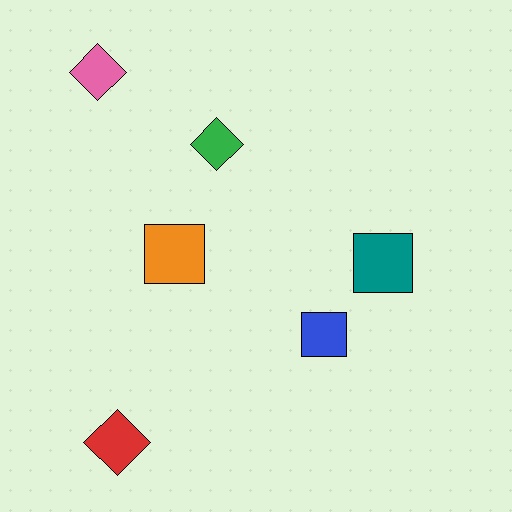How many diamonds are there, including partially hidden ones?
There are 3 diamonds.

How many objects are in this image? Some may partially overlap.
There are 6 objects.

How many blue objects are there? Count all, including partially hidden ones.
There is 1 blue object.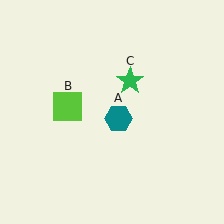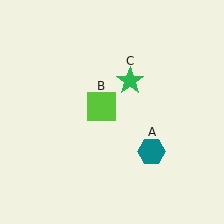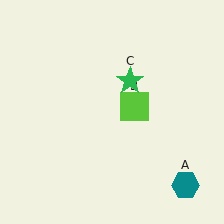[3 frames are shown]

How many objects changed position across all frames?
2 objects changed position: teal hexagon (object A), lime square (object B).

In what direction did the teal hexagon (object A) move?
The teal hexagon (object A) moved down and to the right.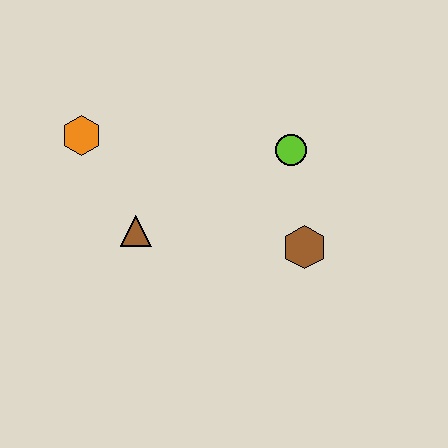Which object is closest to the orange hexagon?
The brown triangle is closest to the orange hexagon.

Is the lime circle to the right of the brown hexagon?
No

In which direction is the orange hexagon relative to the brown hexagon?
The orange hexagon is to the left of the brown hexagon.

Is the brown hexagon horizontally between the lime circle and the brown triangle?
No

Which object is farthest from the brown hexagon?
The orange hexagon is farthest from the brown hexagon.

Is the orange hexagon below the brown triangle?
No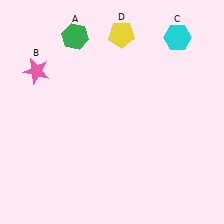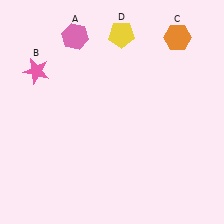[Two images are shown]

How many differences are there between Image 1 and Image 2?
There are 2 differences between the two images.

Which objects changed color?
A changed from green to pink. C changed from cyan to orange.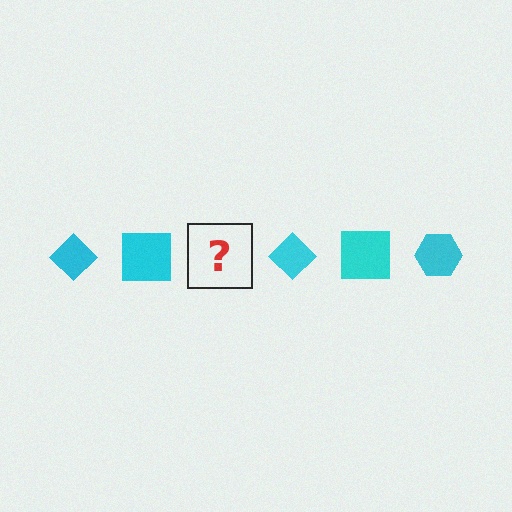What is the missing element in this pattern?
The missing element is a cyan hexagon.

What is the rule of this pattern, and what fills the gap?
The rule is that the pattern cycles through diamond, square, hexagon shapes in cyan. The gap should be filled with a cyan hexagon.